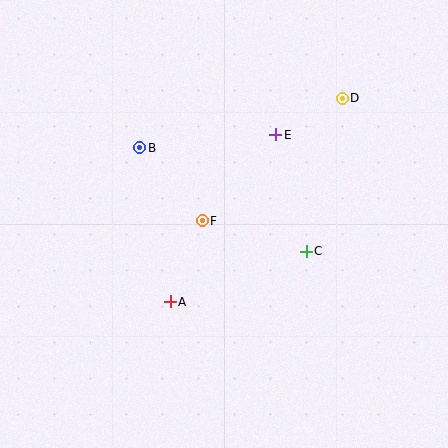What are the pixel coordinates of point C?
Point C is at (306, 251).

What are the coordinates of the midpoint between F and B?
The midpoint between F and B is at (171, 184).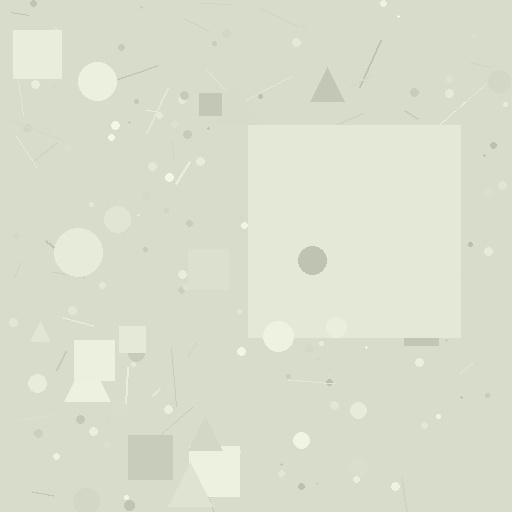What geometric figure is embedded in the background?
A square is embedded in the background.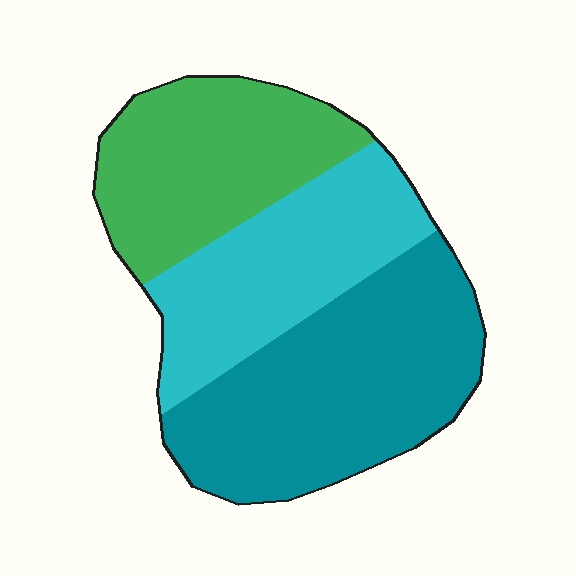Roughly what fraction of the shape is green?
Green takes up between a sixth and a third of the shape.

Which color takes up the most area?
Teal, at roughly 40%.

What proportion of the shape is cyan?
Cyan covers about 30% of the shape.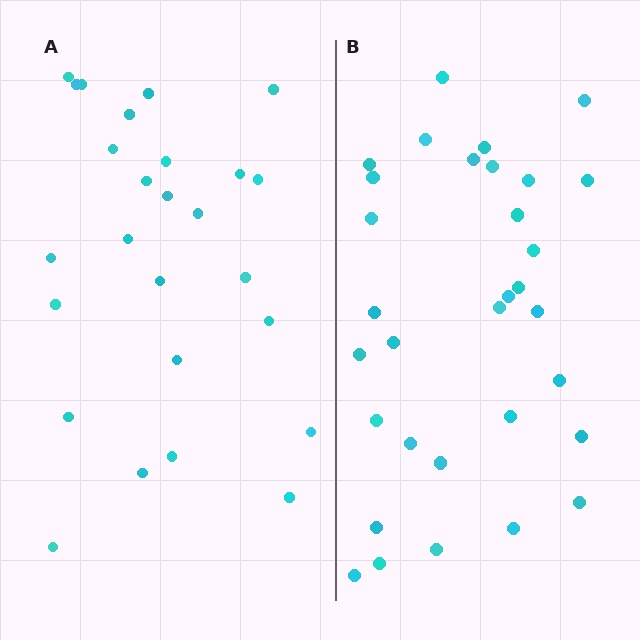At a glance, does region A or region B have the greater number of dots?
Region B (the right region) has more dots.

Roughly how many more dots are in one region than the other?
Region B has about 6 more dots than region A.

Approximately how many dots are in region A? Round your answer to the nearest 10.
About 30 dots. (The exact count is 26, which rounds to 30.)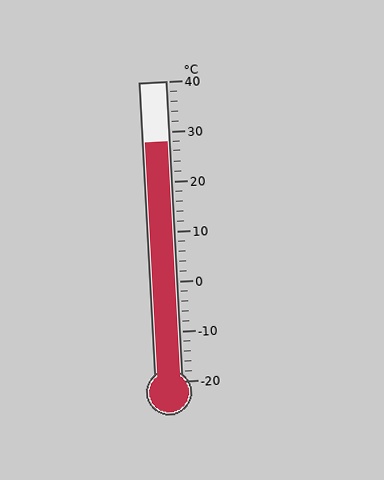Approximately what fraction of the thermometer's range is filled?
The thermometer is filled to approximately 80% of its range.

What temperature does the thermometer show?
The thermometer shows approximately 28°C.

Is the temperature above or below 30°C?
The temperature is below 30°C.